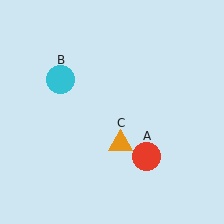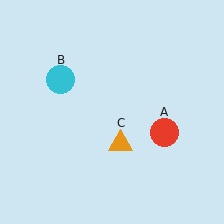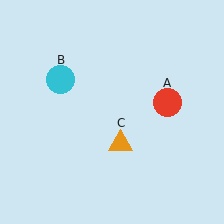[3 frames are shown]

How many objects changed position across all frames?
1 object changed position: red circle (object A).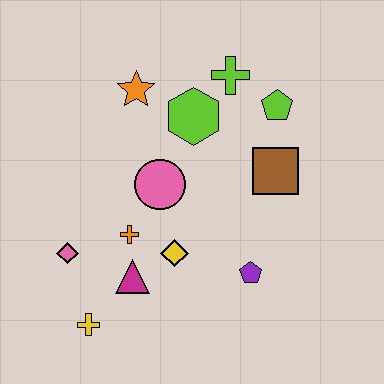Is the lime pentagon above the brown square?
Yes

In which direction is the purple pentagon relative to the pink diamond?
The purple pentagon is to the right of the pink diamond.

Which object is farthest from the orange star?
The yellow cross is farthest from the orange star.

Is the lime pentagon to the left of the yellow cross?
No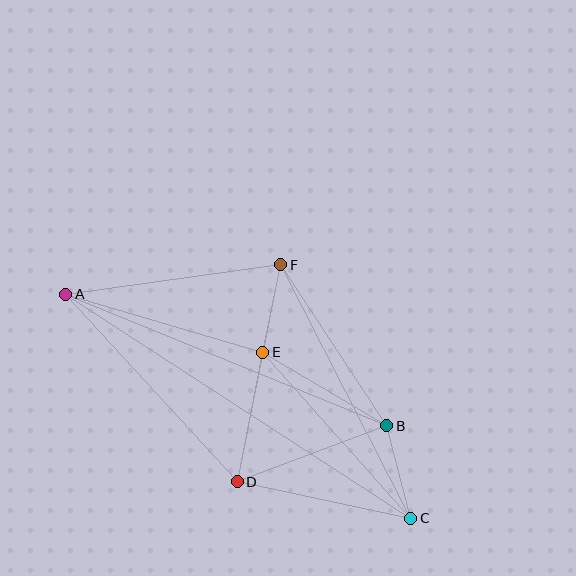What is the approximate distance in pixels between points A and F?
The distance between A and F is approximately 217 pixels.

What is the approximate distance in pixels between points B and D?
The distance between B and D is approximately 160 pixels.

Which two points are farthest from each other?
Points A and C are farthest from each other.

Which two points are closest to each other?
Points E and F are closest to each other.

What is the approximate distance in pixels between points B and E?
The distance between B and E is approximately 144 pixels.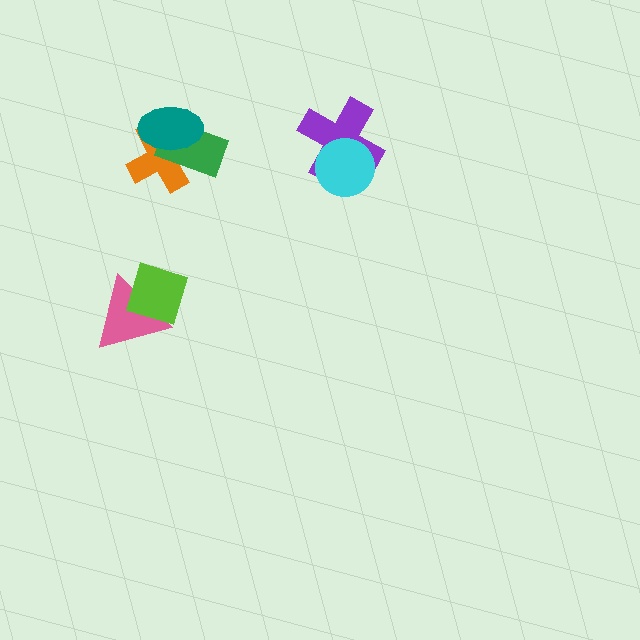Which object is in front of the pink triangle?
The lime diamond is in front of the pink triangle.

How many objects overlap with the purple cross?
1 object overlaps with the purple cross.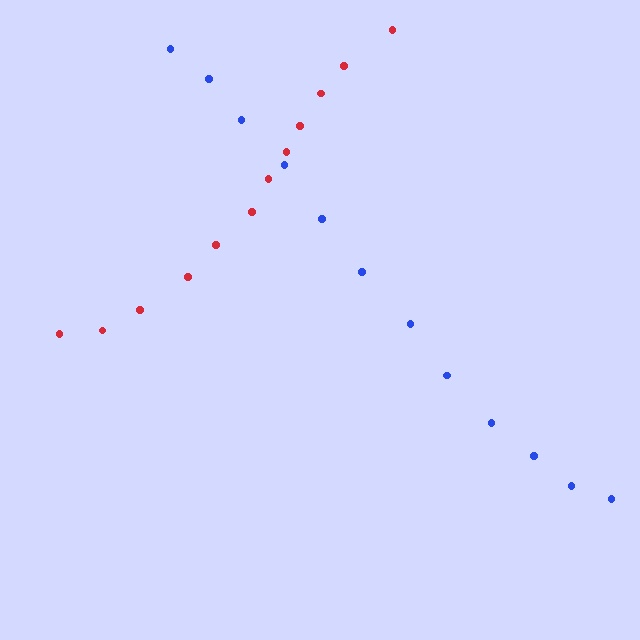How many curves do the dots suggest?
There are 2 distinct paths.